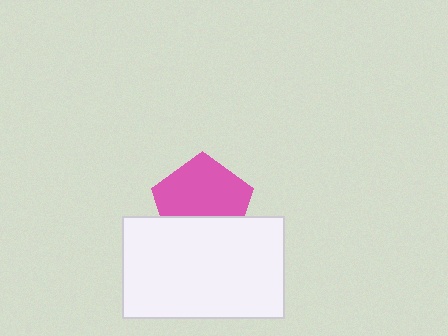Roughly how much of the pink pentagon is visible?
About half of it is visible (roughly 64%).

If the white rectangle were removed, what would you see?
You would see the complete pink pentagon.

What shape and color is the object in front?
The object in front is a white rectangle.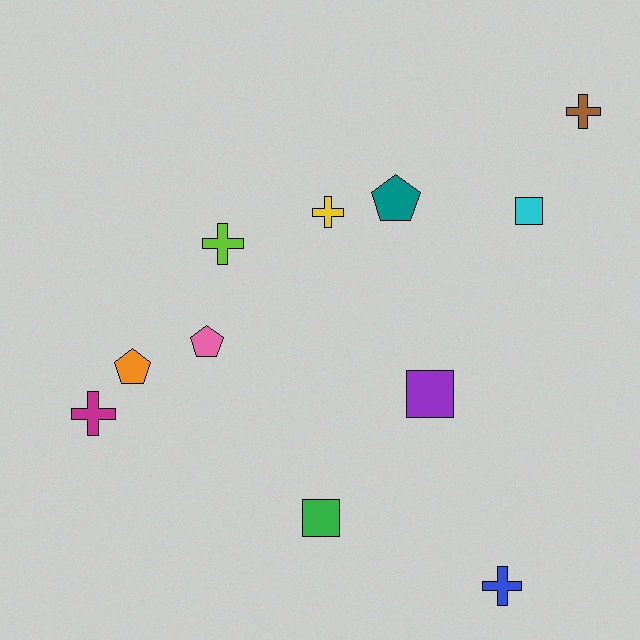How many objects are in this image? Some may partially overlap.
There are 11 objects.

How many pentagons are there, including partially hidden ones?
There are 3 pentagons.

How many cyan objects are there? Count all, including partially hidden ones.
There is 1 cyan object.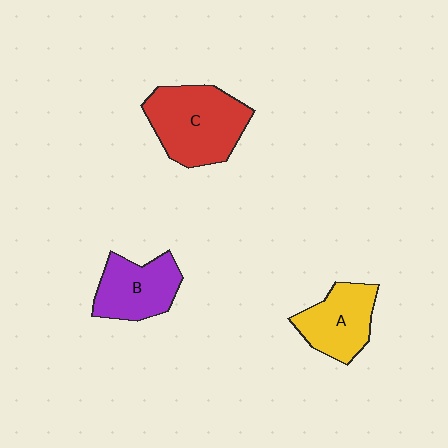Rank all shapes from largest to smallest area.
From largest to smallest: C (red), B (purple), A (yellow).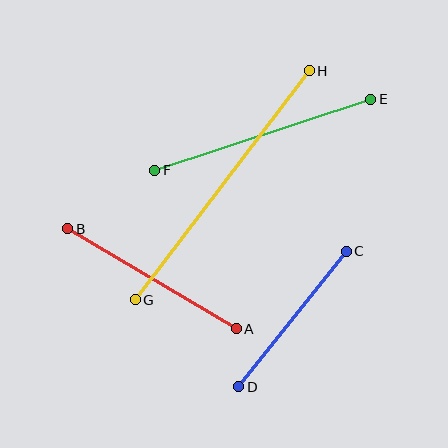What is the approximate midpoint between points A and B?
The midpoint is at approximately (152, 279) pixels.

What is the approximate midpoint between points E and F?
The midpoint is at approximately (263, 135) pixels.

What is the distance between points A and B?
The distance is approximately 196 pixels.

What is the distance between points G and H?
The distance is approximately 287 pixels.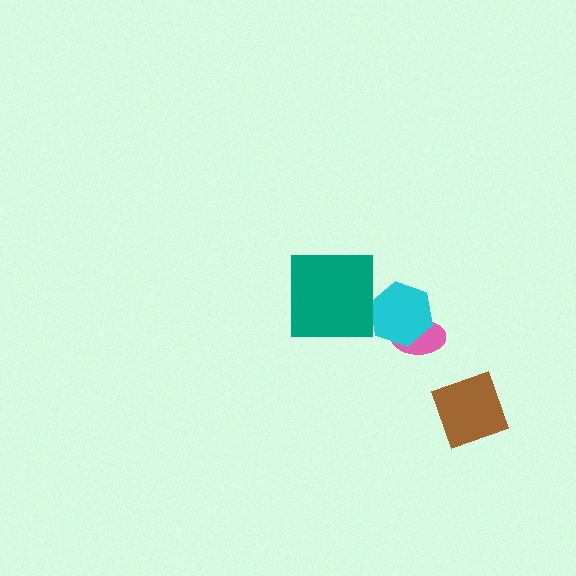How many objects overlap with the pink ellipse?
1 object overlaps with the pink ellipse.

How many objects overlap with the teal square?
0 objects overlap with the teal square.